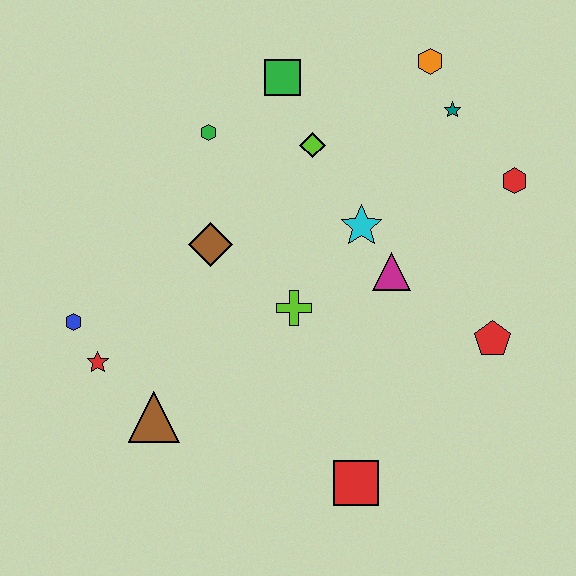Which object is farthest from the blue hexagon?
The red hexagon is farthest from the blue hexagon.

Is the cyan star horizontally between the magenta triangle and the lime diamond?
Yes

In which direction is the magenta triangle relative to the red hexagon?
The magenta triangle is to the left of the red hexagon.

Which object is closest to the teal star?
The orange hexagon is closest to the teal star.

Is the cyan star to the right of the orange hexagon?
No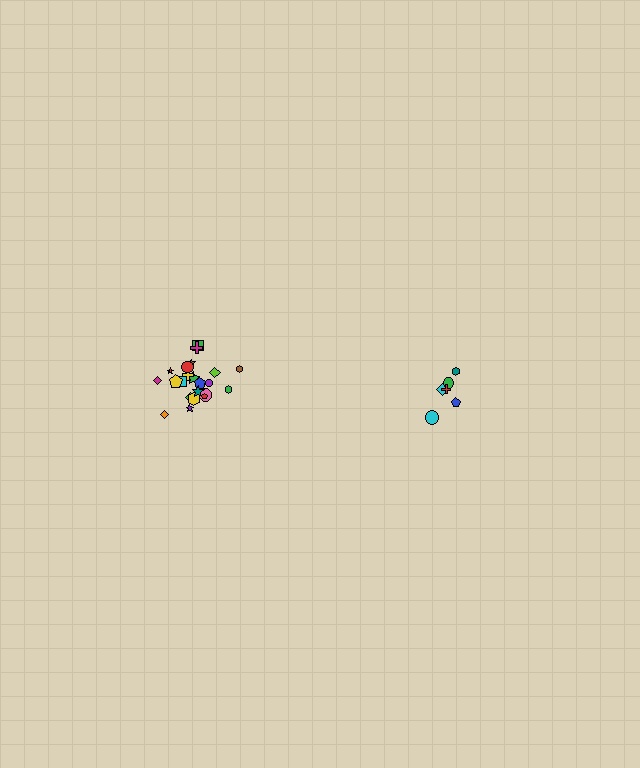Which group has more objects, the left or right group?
The left group.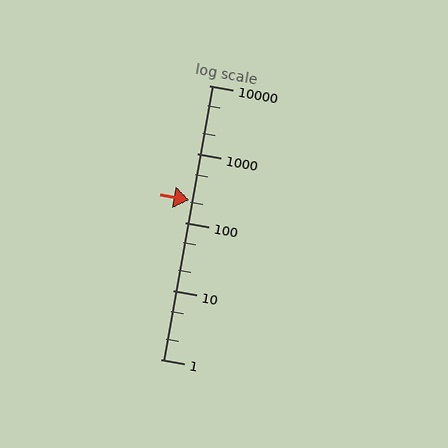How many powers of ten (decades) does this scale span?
The scale spans 4 decades, from 1 to 10000.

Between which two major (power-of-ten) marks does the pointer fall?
The pointer is between 100 and 1000.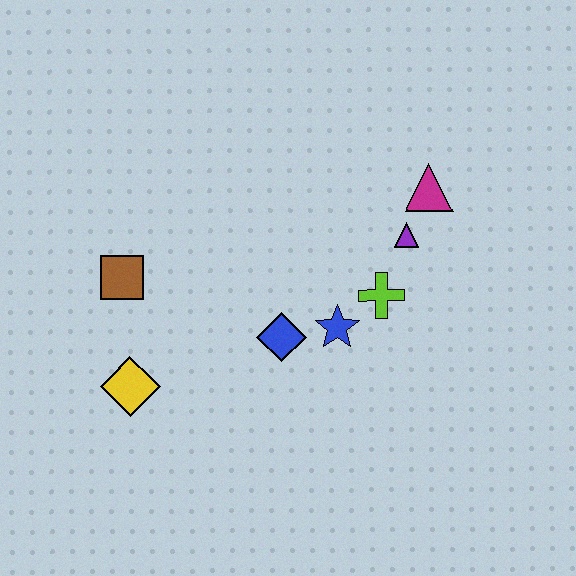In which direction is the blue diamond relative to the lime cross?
The blue diamond is to the left of the lime cross.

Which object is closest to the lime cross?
The blue star is closest to the lime cross.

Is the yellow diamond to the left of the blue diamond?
Yes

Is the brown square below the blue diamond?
No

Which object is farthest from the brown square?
The magenta triangle is farthest from the brown square.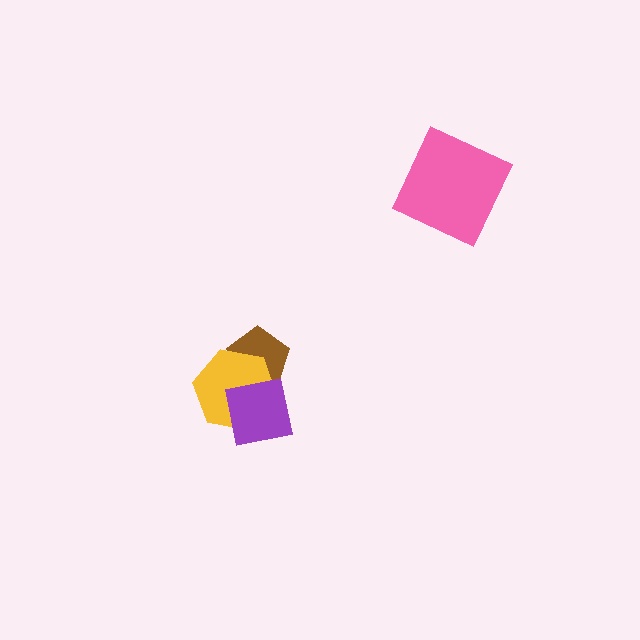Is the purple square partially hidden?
No, no other shape covers it.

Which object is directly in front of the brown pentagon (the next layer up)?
The yellow hexagon is directly in front of the brown pentagon.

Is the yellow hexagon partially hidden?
Yes, it is partially covered by another shape.